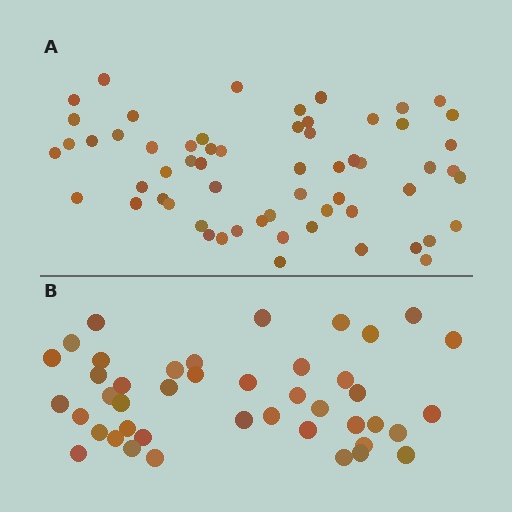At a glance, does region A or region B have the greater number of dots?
Region A (the top region) has more dots.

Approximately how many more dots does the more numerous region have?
Region A has approximately 15 more dots than region B.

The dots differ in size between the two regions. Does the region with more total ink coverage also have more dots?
No. Region B has more total ink coverage because its dots are larger, but region A actually contains more individual dots. Total area can be misleading — the number of items is what matters here.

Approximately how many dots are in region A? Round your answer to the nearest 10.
About 60 dots.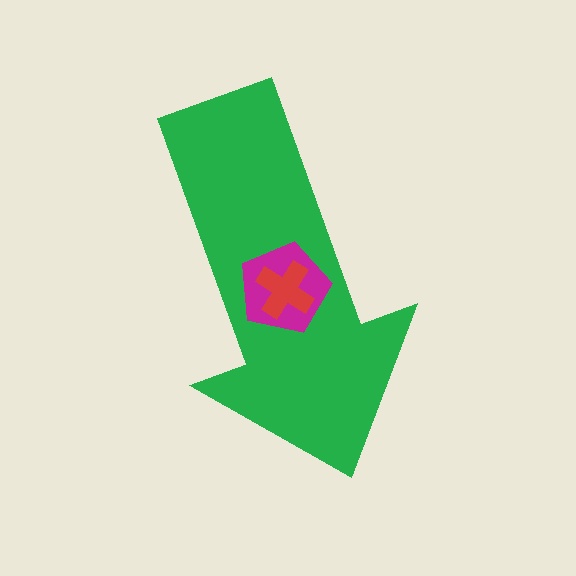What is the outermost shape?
The green arrow.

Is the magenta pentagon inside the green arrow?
Yes.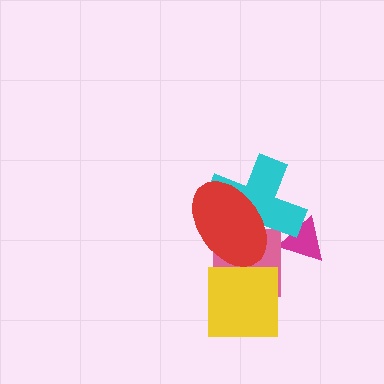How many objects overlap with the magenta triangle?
1 object overlaps with the magenta triangle.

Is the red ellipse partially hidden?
No, no other shape covers it.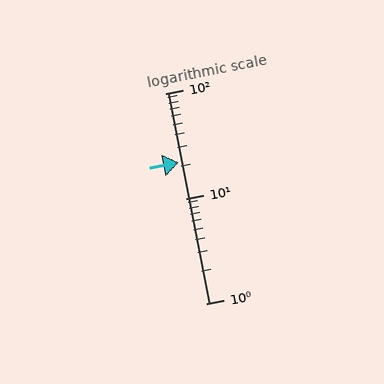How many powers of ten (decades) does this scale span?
The scale spans 2 decades, from 1 to 100.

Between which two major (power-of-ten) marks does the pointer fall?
The pointer is between 10 and 100.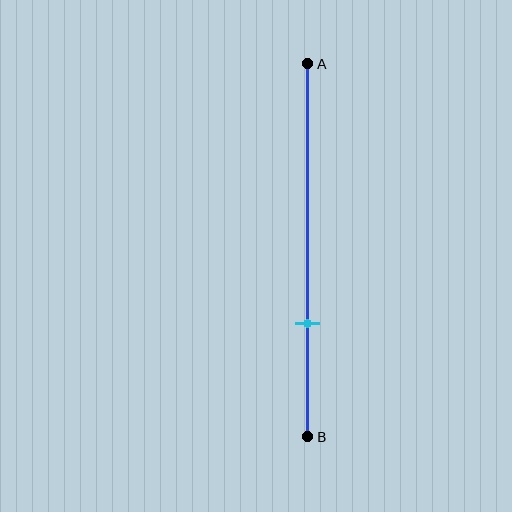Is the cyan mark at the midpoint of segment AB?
No, the mark is at about 70% from A, not at the 50% midpoint.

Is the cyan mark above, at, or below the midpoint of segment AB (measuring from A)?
The cyan mark is below the midpoint of segment AB.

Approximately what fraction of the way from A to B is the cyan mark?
The cyan mark is approximately 70% of the way from A to B.